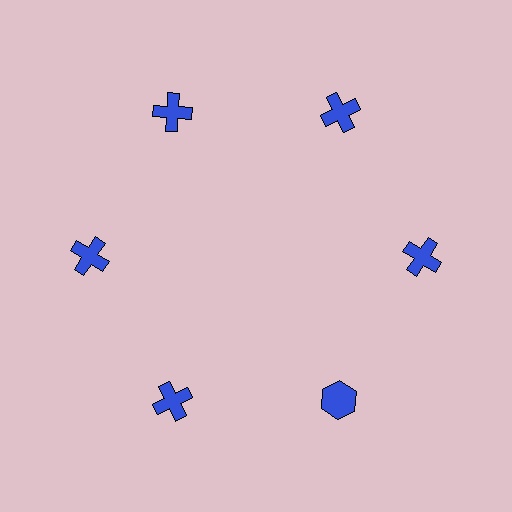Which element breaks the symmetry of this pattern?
The blue hexagon at roughly the 5 o'clock position breaks the symmetry. All other shapes are blue crosses.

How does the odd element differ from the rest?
It has a different shape: hexagon instead of cross.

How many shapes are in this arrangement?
There are 6 shapes arranged in a ring pattern.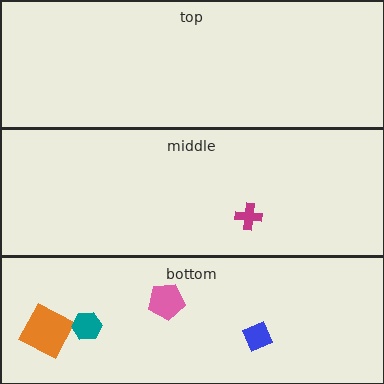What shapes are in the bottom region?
The blue diamond, the pink pentagon, the orange square, the teal hexagon.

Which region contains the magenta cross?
The middle region.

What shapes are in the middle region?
The magenta cross.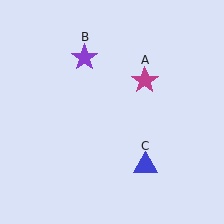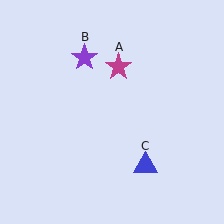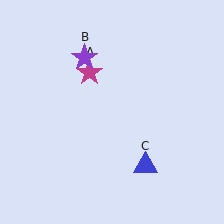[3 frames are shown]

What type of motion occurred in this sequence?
The magenta star (object A) rotated counterclockwise around the center of the scene.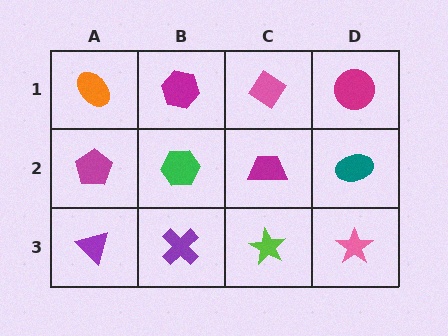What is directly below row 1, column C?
A magenta trapezoid.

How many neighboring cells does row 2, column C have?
4.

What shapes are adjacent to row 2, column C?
A pink diamond (row 1, column C), a lime star (row 3, column C), a green hexagon (row 2, column B), a teal ellipse (row 2, column D).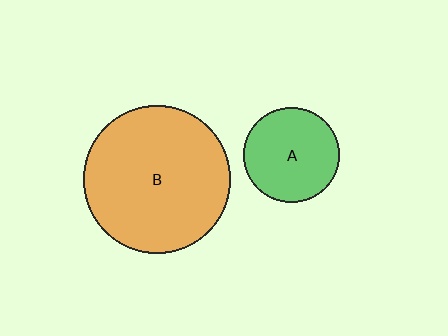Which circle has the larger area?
Circle B (orange).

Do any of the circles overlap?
No, none of the circles overlap.